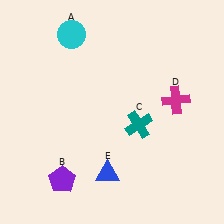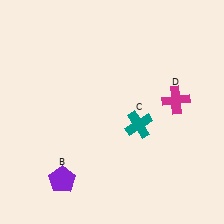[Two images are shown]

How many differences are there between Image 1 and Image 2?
There are 2 differences between the two images.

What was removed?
The blue triangle (E), the cyan circle (A) were removed in Image 2.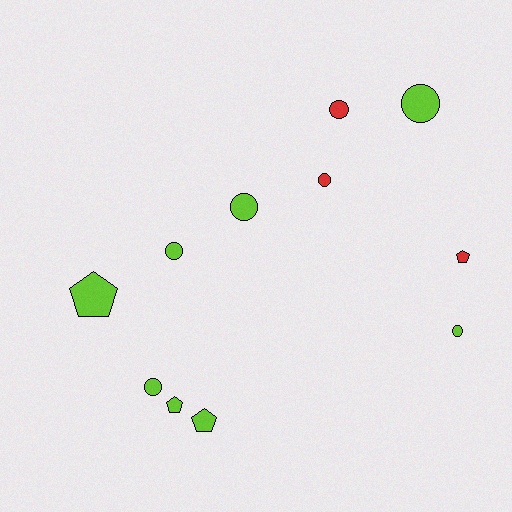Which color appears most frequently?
Lime, with 8 objects.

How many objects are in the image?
There are 11 objects.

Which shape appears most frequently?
Circle, with 7 objects.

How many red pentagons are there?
There is 1 red pentagon.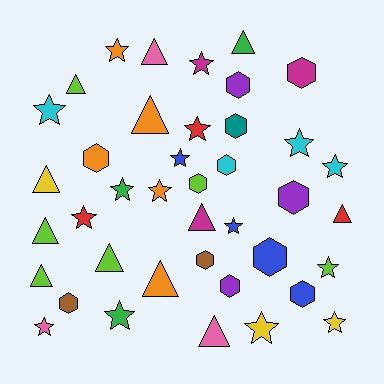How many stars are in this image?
There are 16 stars.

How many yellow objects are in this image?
There are 3 yellow objects.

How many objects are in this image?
There are 40 objects.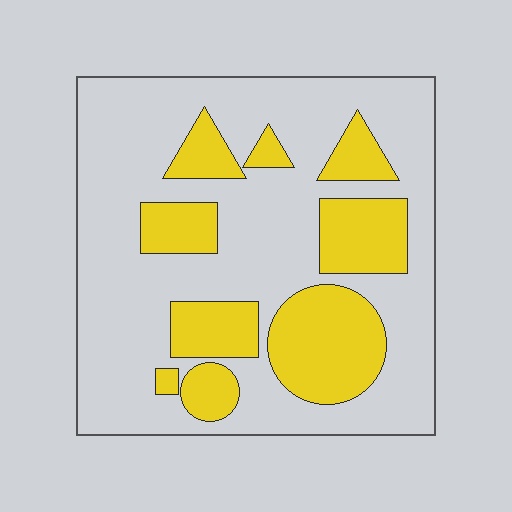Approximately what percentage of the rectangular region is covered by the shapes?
Approximately 30%.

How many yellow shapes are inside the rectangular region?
9.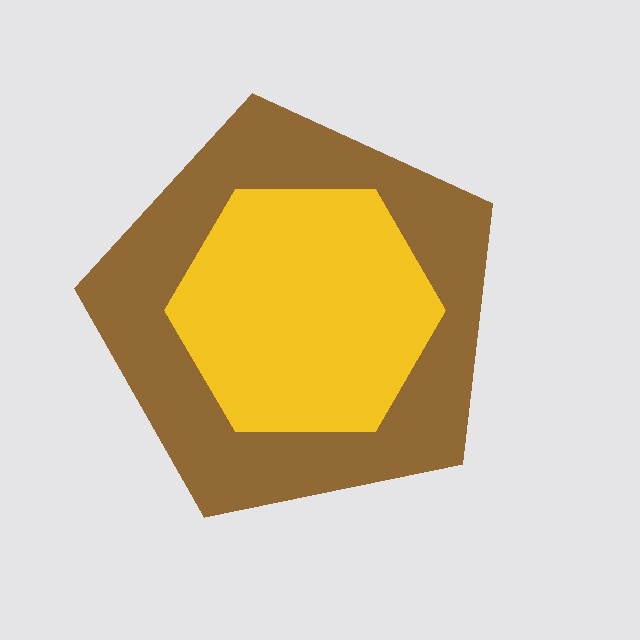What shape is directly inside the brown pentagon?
The yellow hexagon.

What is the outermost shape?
The brown pentagon.